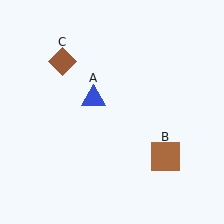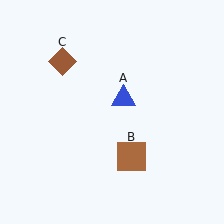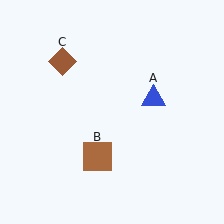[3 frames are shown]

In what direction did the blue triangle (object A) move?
The blue triangle (object A) moved right.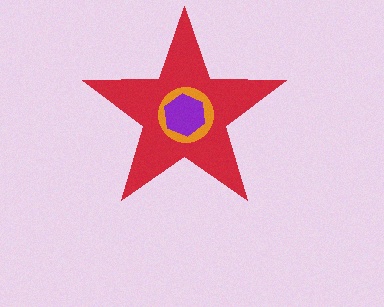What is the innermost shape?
The purple hexagon.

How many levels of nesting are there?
3.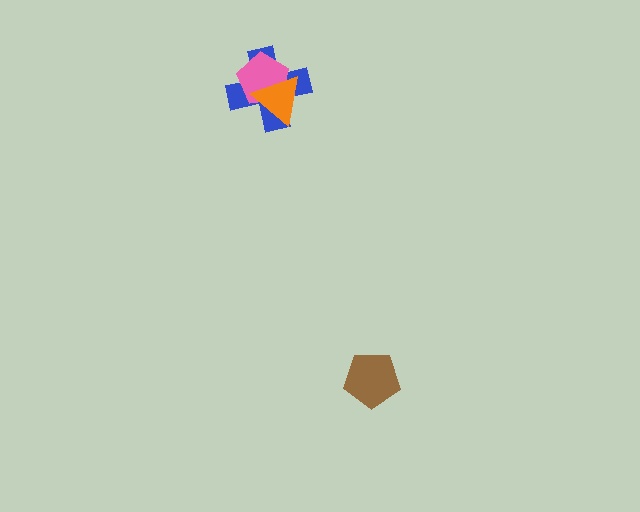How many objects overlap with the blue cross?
2 objects overlap with the blue cross.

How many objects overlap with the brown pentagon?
0 objects overlap with the brown pentagon.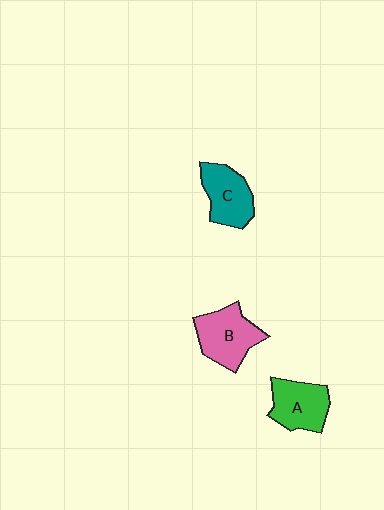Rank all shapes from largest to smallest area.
From largest to smallest: B (pink), A (green), C (teal).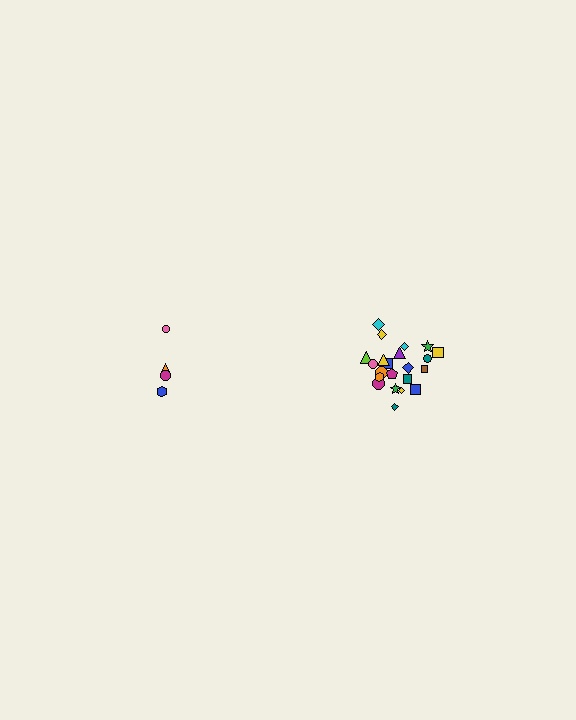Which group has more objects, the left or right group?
The right group.